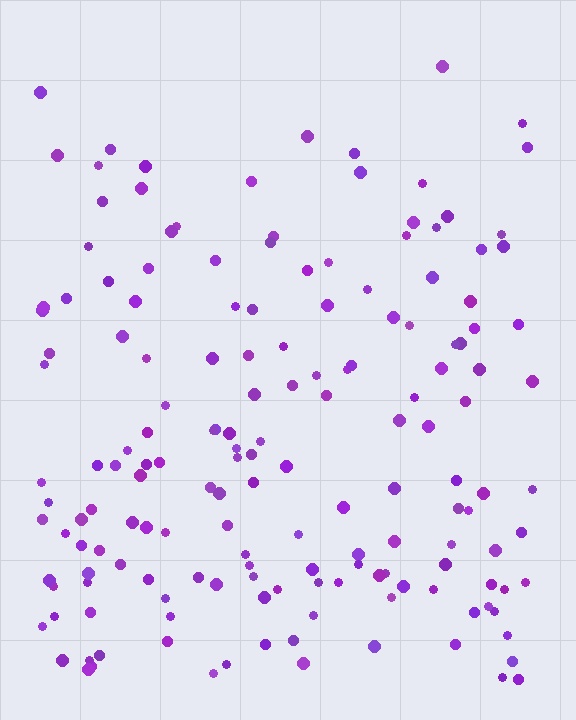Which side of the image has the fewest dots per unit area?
The top.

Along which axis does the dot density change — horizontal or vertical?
Vertical.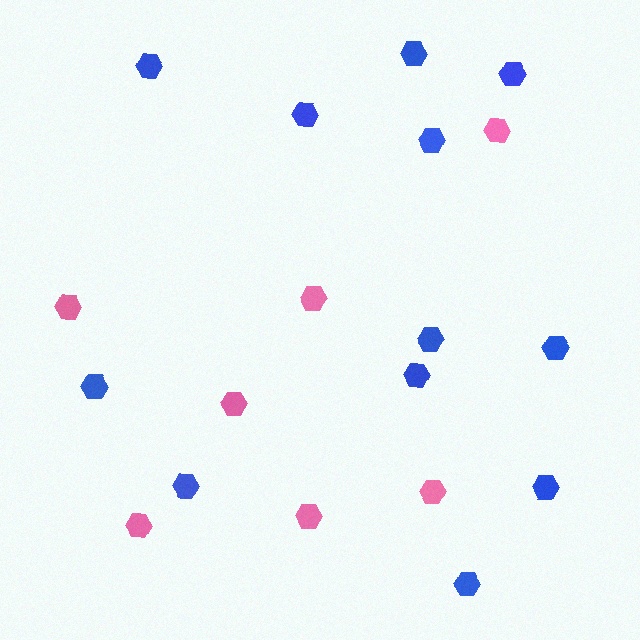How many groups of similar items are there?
There are 2 groups: one group of pink hexagons (7) and one group of blue hexagons (12).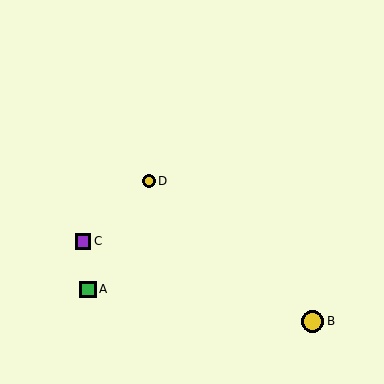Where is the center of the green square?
The center of the green square is at (88, 289).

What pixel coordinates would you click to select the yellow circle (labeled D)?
Click at (149, 181) to select the yellow circle D.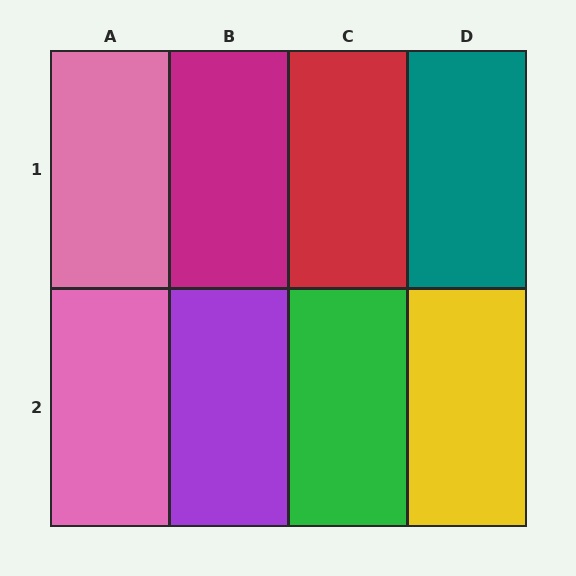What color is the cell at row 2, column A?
Pink.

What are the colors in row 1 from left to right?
Pink, magenta, red, teal.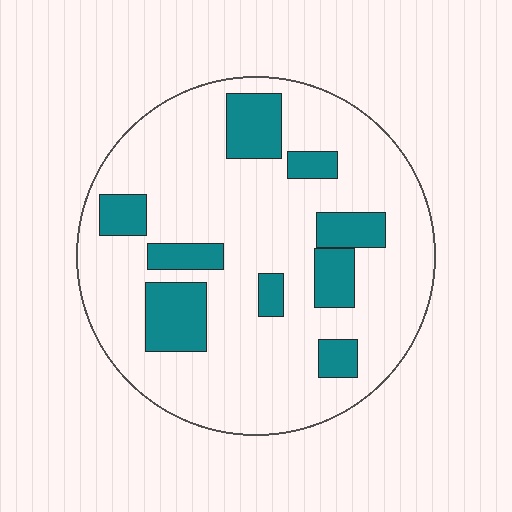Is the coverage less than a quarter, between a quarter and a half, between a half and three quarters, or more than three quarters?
Less than a quarter.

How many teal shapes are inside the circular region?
9.